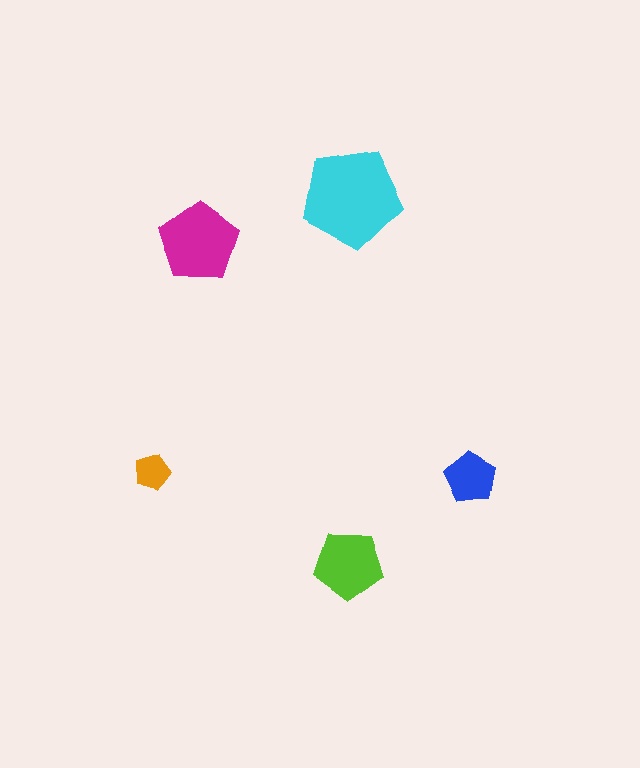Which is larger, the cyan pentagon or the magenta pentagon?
The cyan one.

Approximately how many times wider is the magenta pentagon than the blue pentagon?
About 1.5 times wider.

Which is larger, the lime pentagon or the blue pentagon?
The lime one.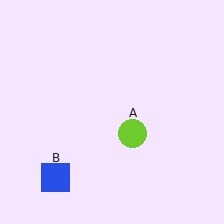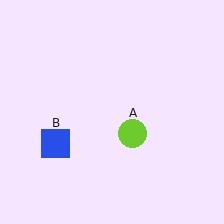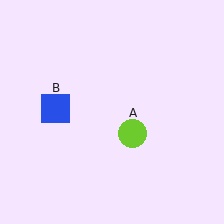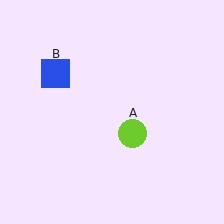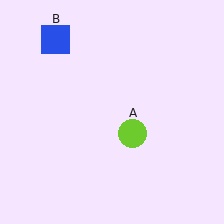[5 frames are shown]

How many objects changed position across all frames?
1 object changed position: blue square (object B).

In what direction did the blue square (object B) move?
The blue square (object B) moved up.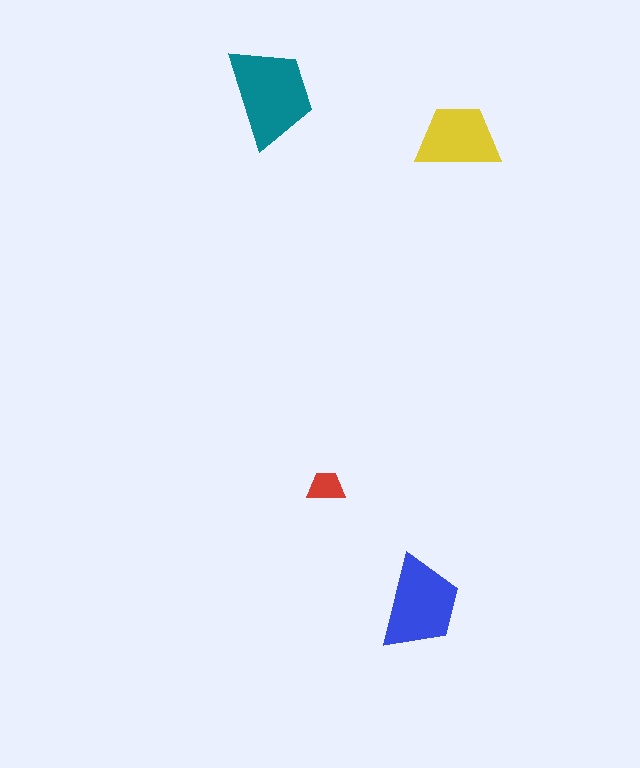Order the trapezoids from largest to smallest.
the teal one, the blue one, the yellow one, the red one.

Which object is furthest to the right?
The yellow trapezoid is rightmost.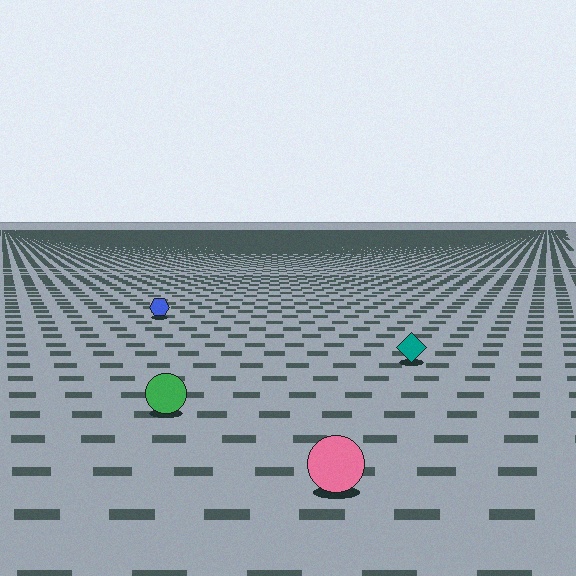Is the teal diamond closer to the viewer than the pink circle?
No. The pink circle is closer — you can tell from the texture gradient: the ground texture is coarser near it.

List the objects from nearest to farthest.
From nearest to farthest: the pink circle, the green circle, the teal diamond, the blue hexagon.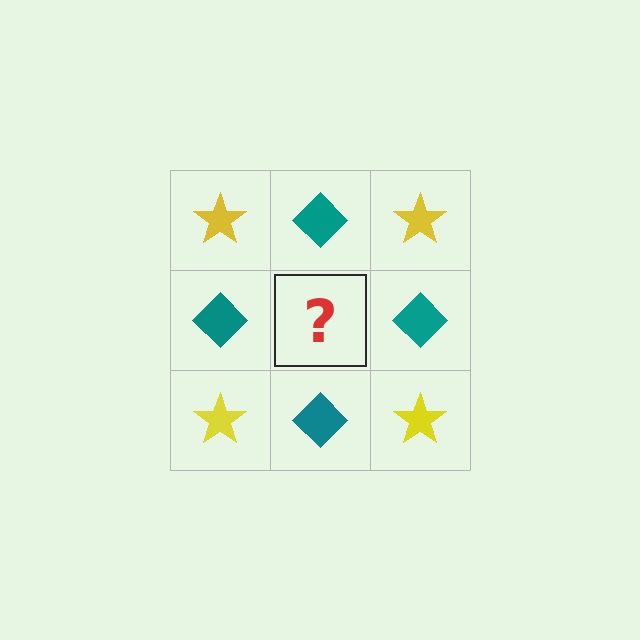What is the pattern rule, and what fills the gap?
The rule is that it alternates yellow star and teal diamond in a checkerboard pattern. The gap should be filled with a yellow star.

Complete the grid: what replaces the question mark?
The question mark should be replaced with a yellow star.